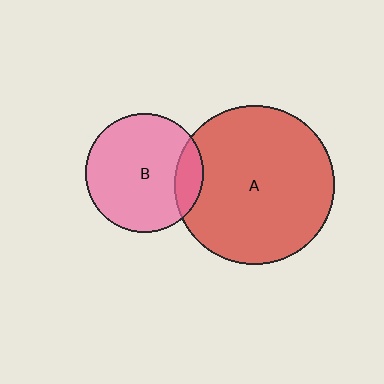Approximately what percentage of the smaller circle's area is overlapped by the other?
Approximately 15%.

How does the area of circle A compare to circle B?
Approximately 1.8 times.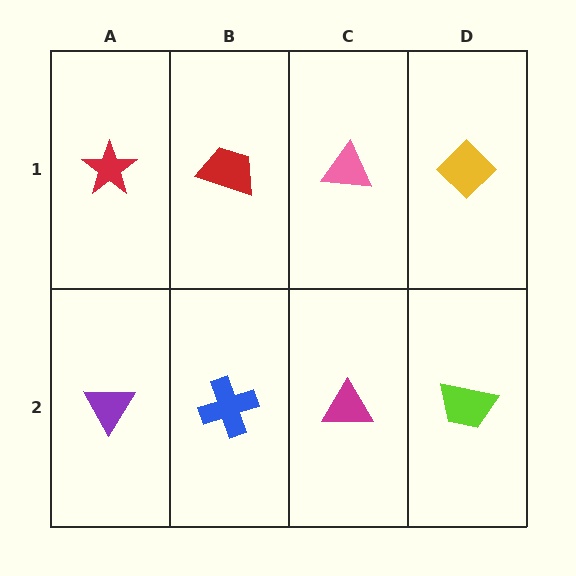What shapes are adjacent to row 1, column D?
A lime trapezoid (row 2, column D), a pink triangle (row 1, column C).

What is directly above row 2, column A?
A red star.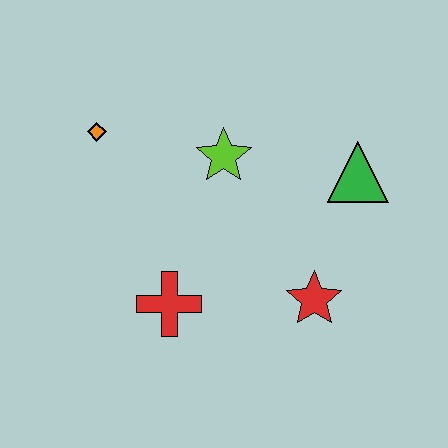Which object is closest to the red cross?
The red star is closest to the red cross.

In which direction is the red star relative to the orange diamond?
The red star is to the right of the orange diamond.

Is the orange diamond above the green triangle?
Yes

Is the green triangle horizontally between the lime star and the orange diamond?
No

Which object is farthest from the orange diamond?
The red star is farthest from the orange diamond.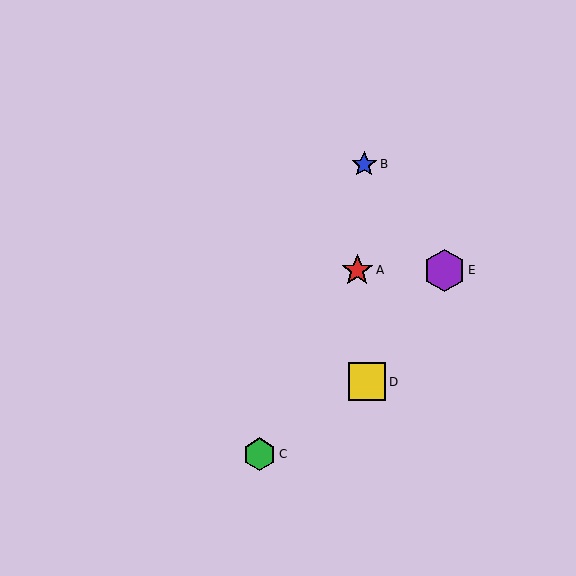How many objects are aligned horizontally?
2 objects (A, E) are aligned horizontally.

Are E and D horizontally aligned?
No, E is at y≈270 and D is at y≈382.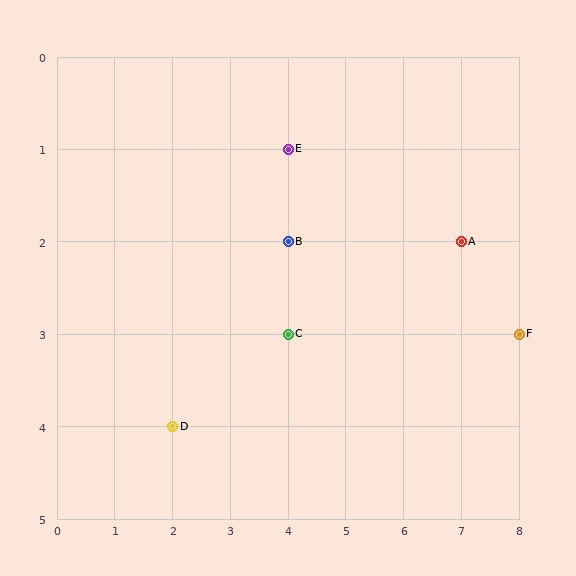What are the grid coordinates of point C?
Point C is at grid coordinates (4, 3).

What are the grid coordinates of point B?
Point B is at grid coordinates (4, 2).